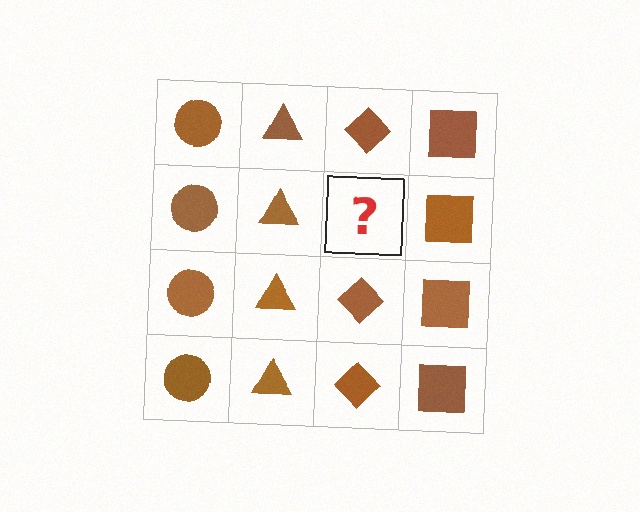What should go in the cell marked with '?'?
The missing cell should contain a brown diamond.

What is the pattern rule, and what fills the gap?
The rule is that each column has a consistent shape. The gap should be filled with a brown diamond.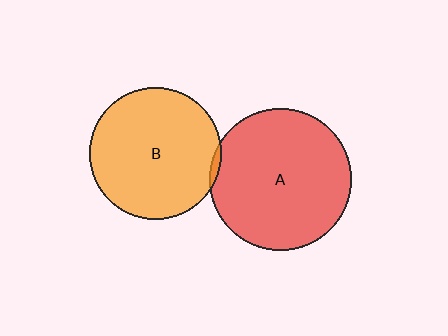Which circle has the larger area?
Circle A (red).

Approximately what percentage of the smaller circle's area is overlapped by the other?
Approximately 5%.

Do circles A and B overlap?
Yes.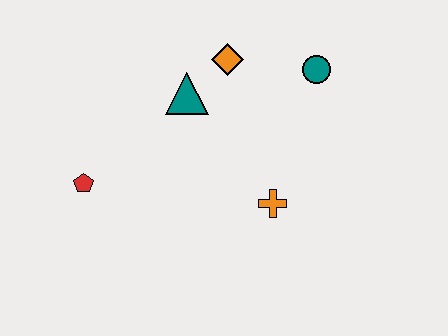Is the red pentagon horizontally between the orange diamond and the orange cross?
No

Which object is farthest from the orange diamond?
The red pentagon is farthest from the orange diamond.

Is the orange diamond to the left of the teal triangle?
No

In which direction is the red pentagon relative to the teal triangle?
The red pentagon is to the left of the teal triangle.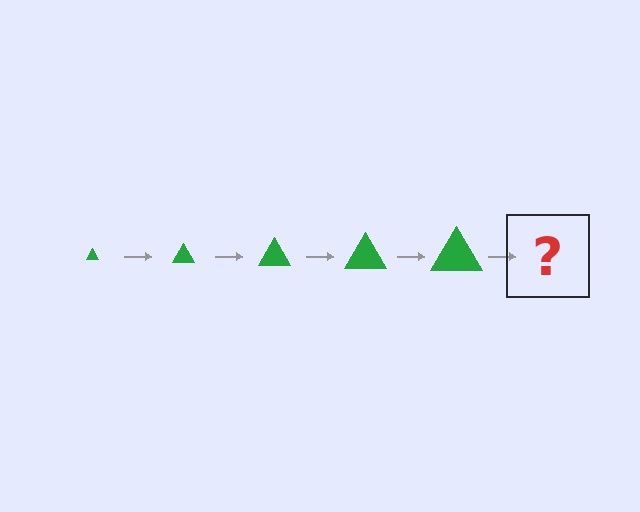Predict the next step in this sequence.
The next step is a green triangle, larger than the previous one.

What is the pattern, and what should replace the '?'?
The pattern is that the triangle gets progressively larger each step. The '?' should be a green triangle, larger than the previous one.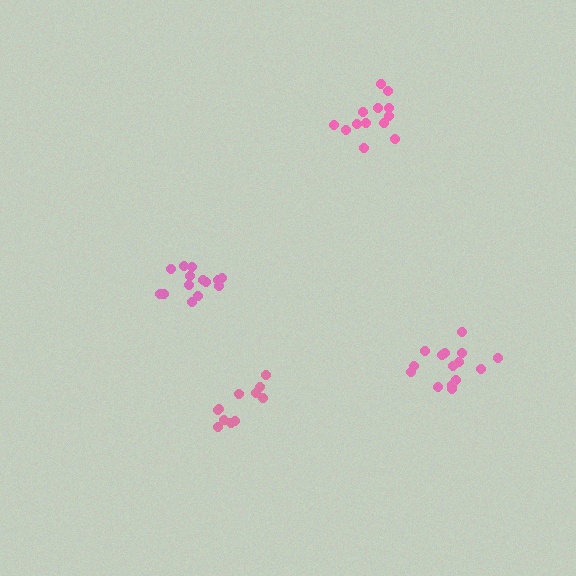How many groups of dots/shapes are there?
There are 4 groups.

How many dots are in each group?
Group 1: 11 dots, Group 2: 15 dots, Group 3: 14 dots, Group 4: 13 dots (53 total).